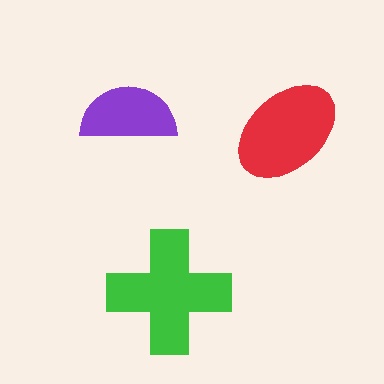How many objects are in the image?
There are 3 objects in the image.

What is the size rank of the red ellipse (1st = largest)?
2nd.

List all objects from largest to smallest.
The green cross, the red ellipse, the purple semicircle.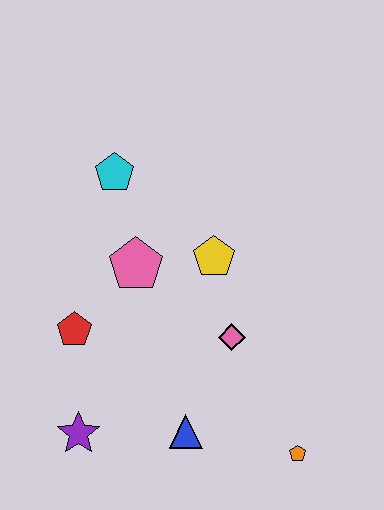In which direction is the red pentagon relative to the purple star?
The red pentagon is above the purple star.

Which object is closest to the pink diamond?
The yellow pentagon is closest to the pink diamond.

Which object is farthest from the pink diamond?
The cyan pentagon is farthest from the pink diamond.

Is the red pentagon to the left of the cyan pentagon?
Yes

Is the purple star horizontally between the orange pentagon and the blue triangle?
No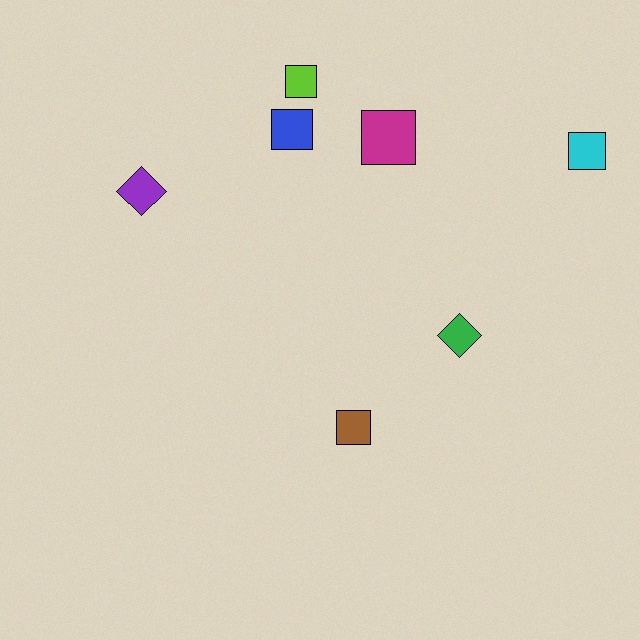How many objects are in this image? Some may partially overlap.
There are 7 objects.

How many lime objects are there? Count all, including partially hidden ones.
There is 1 lime object.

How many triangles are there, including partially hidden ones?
There are no triangles.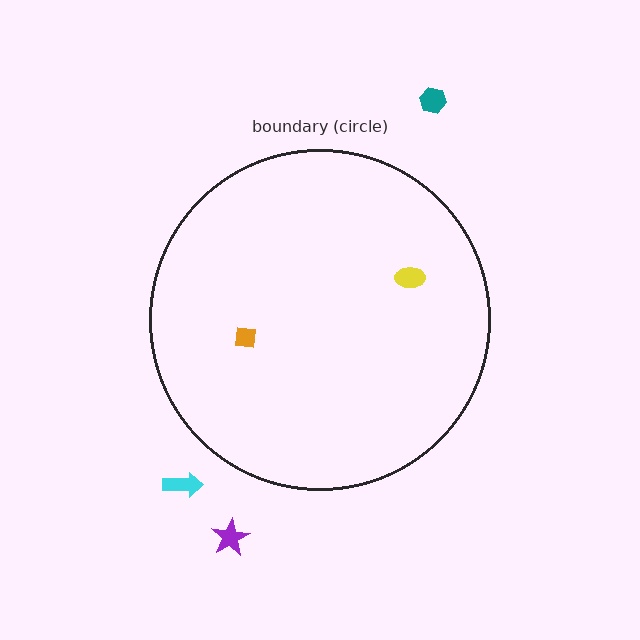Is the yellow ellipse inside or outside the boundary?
Inside.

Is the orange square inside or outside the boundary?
Inside.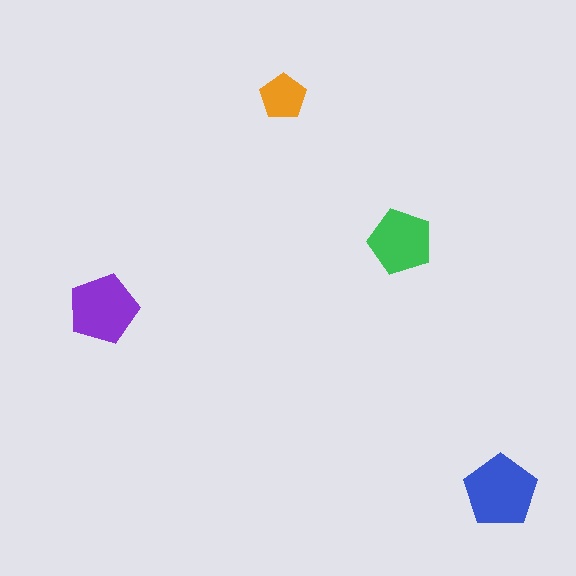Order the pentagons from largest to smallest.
the blue one, the purple one, the green one, the orange one.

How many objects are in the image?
There are 4 objects in the image.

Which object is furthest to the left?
The purple pentagon is leftmost.